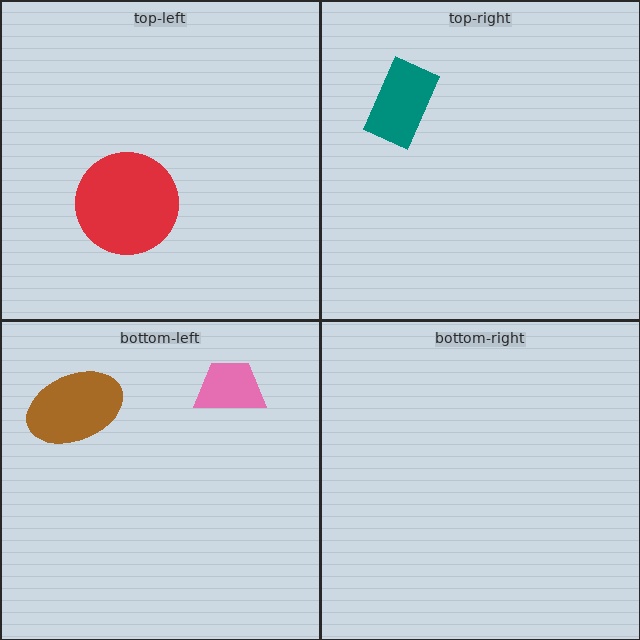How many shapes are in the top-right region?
1.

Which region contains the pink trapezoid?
The bottom-left region.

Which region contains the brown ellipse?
The bottom-left region.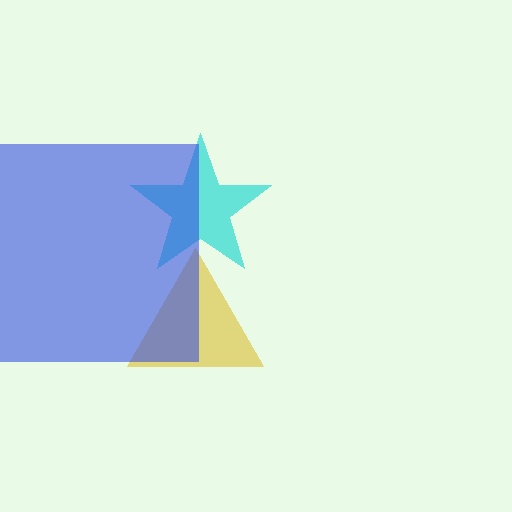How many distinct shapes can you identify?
There are 3 distinct shapes: a yellow triangle, a cyan star, a blue square.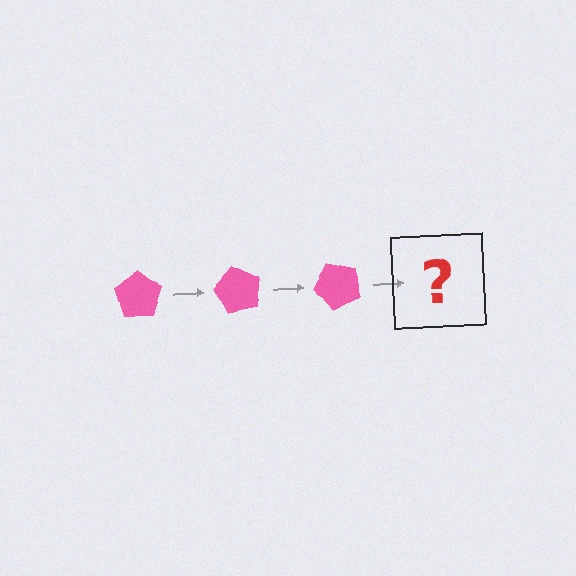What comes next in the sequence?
The next element should be a pink pentagon rotated 180 degrees.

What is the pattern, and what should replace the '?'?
The pattern is that the pentagon rotates 60 degrees each step. The '?' should be a pink pentagon rotated 180 degrees.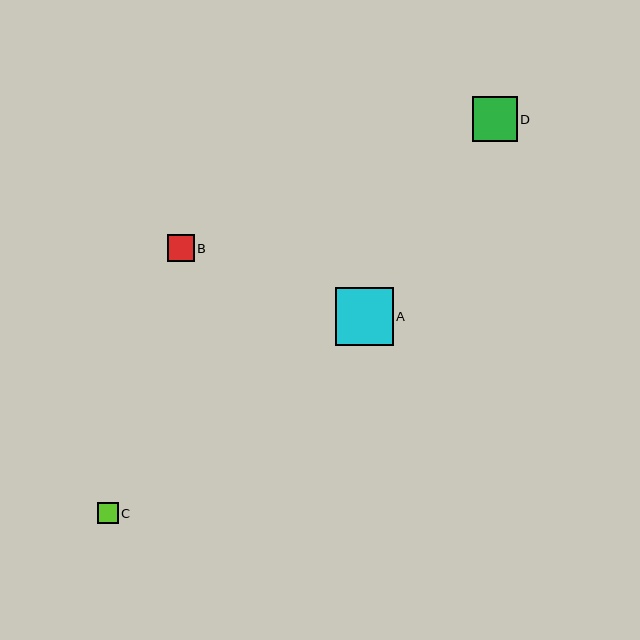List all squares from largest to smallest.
From largest to smallest: A, D, B, C.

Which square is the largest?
Square A is the largest with a size of approximately 58 pixels.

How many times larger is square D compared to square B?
Square D is approximately 1.7 times the size of square B.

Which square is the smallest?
Square C is the smallest with a size of approximately 21 pixels.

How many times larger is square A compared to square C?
Square A is approximately 2.8 times the size of square C.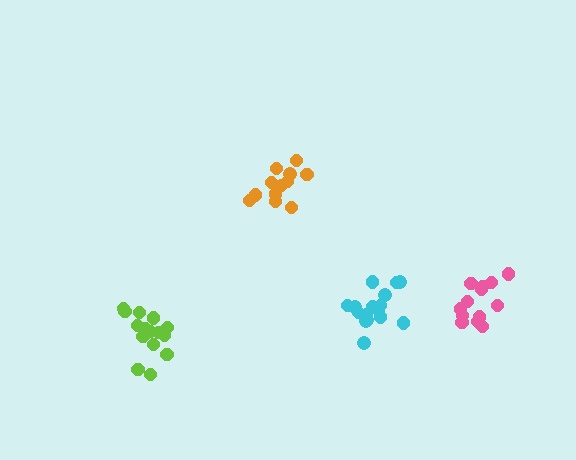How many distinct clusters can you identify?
There are 4 distinct clusters.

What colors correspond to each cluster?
The clusters are colored: cyan, pink, orange, lime.